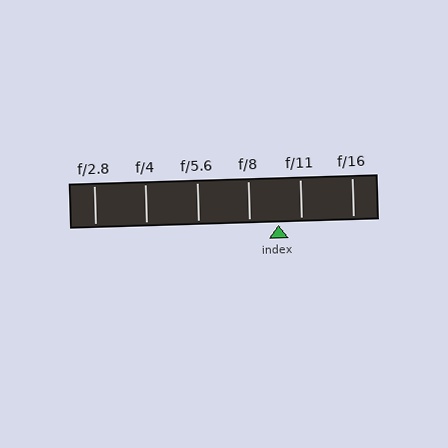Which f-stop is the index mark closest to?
The index mark is closest to f/11.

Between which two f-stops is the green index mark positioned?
The index mark is between f/8 and f/11.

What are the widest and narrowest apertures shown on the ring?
The widest aperture shown is f/2.8 and the narrowest is f/16.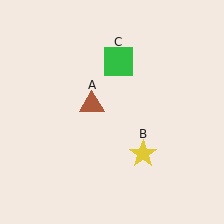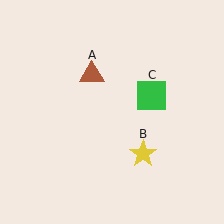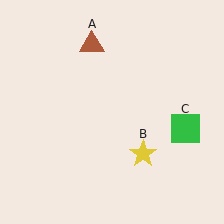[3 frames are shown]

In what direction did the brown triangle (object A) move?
The brown triangle (object A) moved up.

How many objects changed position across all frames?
2 objects changed position: brown triangle (object A), green square (object C).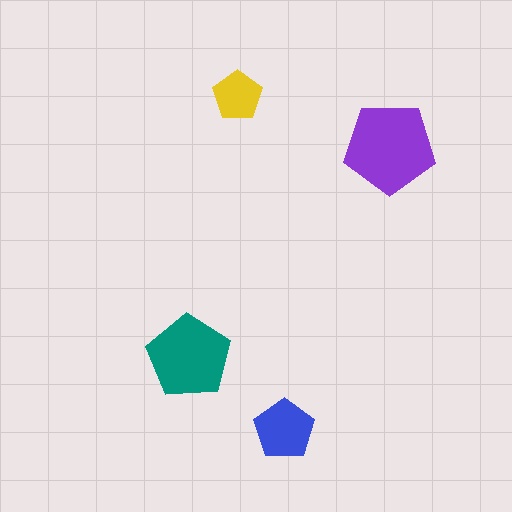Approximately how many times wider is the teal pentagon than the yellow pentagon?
About 1.5 times wider.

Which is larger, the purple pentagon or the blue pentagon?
The purple one.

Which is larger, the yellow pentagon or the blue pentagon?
The blue one.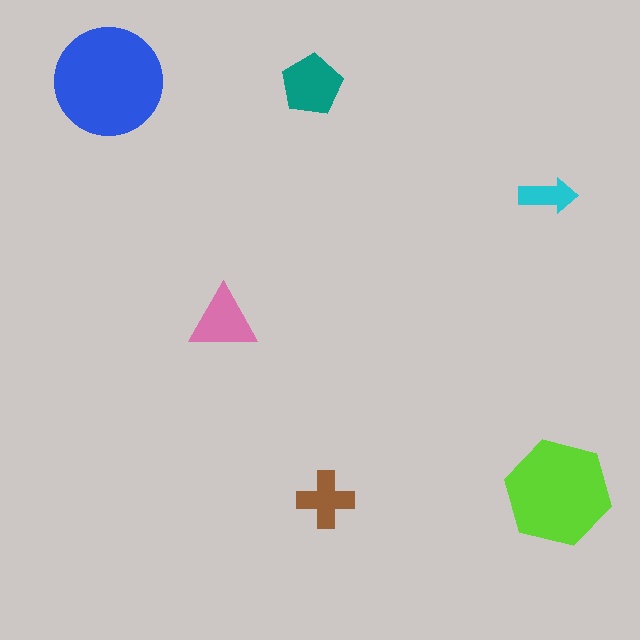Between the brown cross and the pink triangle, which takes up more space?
The pink triangle.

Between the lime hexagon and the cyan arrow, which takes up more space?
The lime hexagon.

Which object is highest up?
The blue circle is topmost.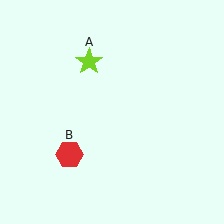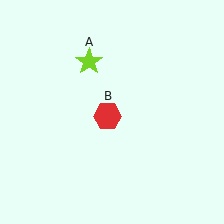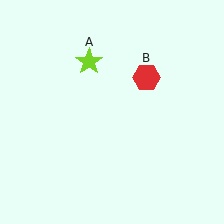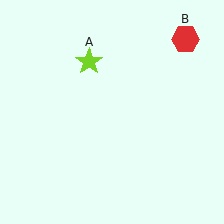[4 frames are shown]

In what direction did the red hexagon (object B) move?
The red hexagon (object B) moved up and to the right.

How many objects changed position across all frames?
1 object changed position: red hexagon (object B).